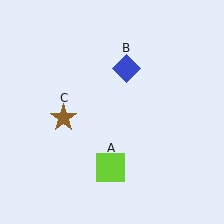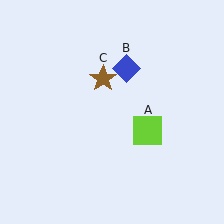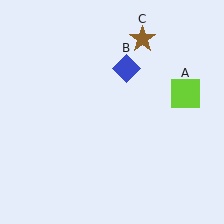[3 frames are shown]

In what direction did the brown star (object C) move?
The brown star (object C) moved up and to the right.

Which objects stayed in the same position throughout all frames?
Blue diamond (object B) remained stationary.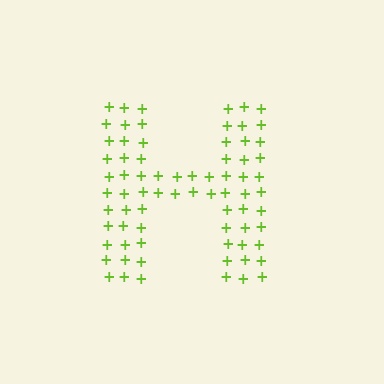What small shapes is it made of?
It is made of small plus signs.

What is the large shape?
The large shape is the letter H.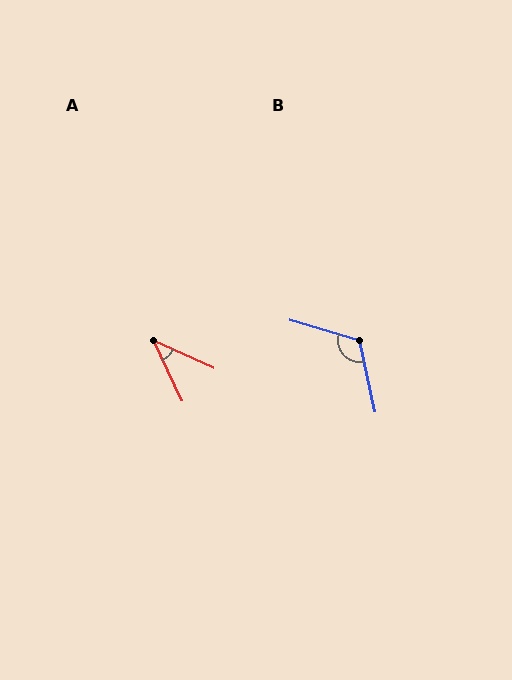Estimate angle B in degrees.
Approximately 119 degrees.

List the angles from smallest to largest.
A (41°), B (119°).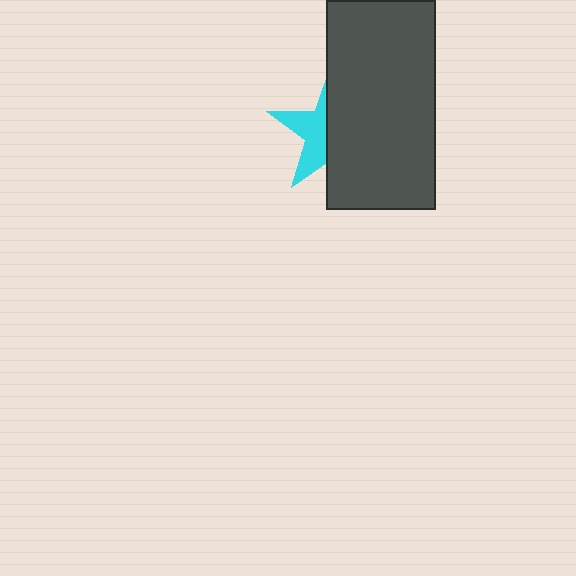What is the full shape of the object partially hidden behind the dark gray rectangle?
The partially hidden object is a cyan star.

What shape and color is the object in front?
The object in front is a dark gray rectangle.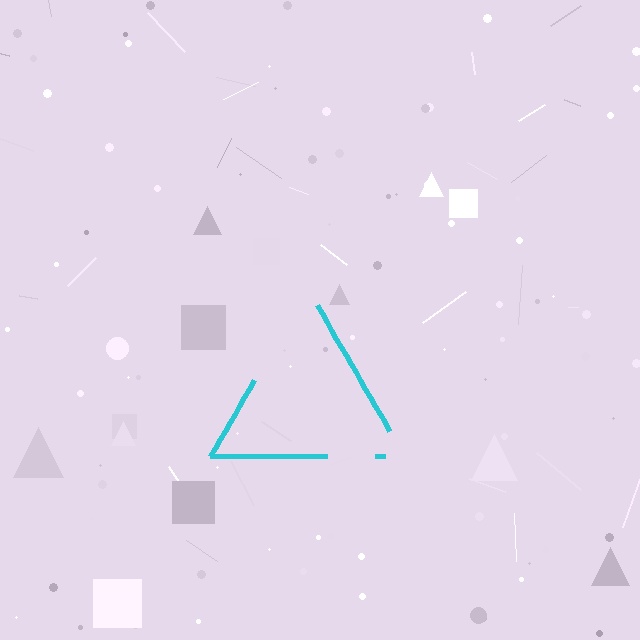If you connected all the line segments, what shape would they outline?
They would outline a triangle.